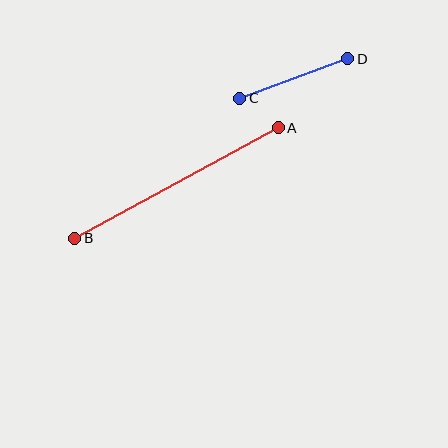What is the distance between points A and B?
The distance is approximately 232 pixels.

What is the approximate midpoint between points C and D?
The midpoint is at approximately (294, 79) pixels.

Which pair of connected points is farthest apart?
Points A and B are farthest apart.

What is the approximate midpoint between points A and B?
The midpoint is at approximately (176, 183) pixels.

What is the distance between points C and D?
The distance is approximately 115 pixels.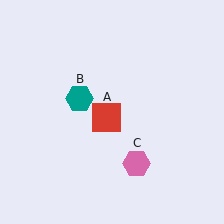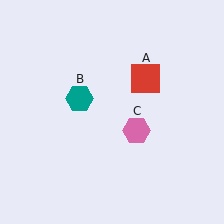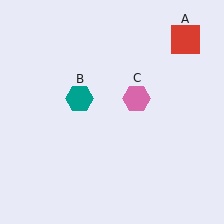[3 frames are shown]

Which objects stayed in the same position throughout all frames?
Teal hexagon (object B) remained stationary.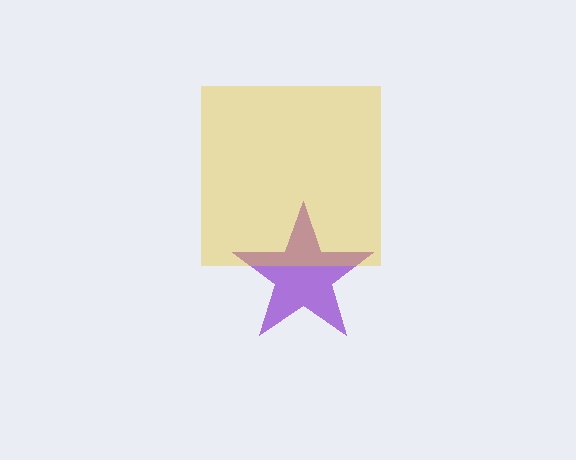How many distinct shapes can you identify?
There are 2 distinct shapes: a purple star, a yellow square.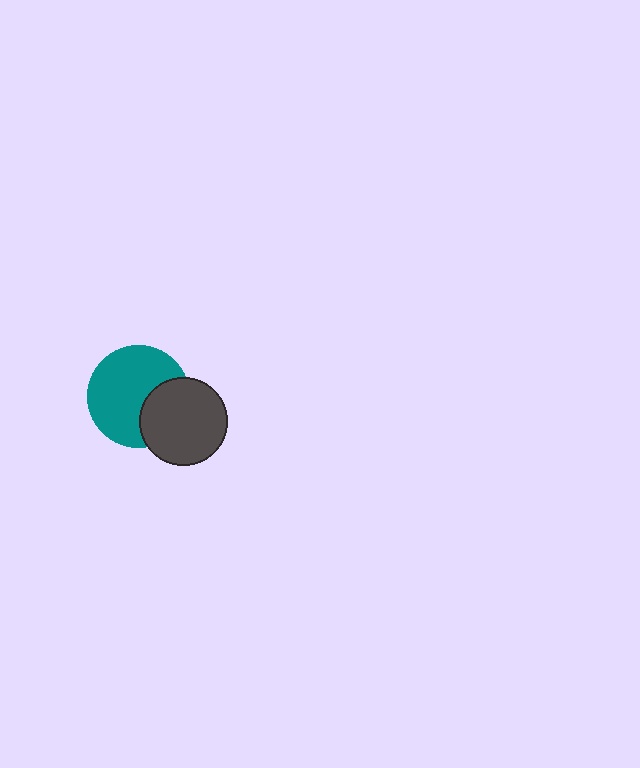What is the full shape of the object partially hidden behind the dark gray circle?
The partially hidden object is a teal circle.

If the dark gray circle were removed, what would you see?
You would see the complete teal circle.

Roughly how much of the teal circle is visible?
Most of it is visible (roughly 70%).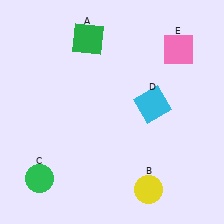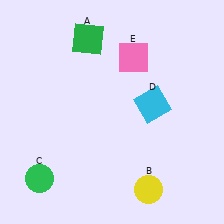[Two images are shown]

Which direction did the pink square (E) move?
The pink square (E) moved left.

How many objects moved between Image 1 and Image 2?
1 object moved between the two images.